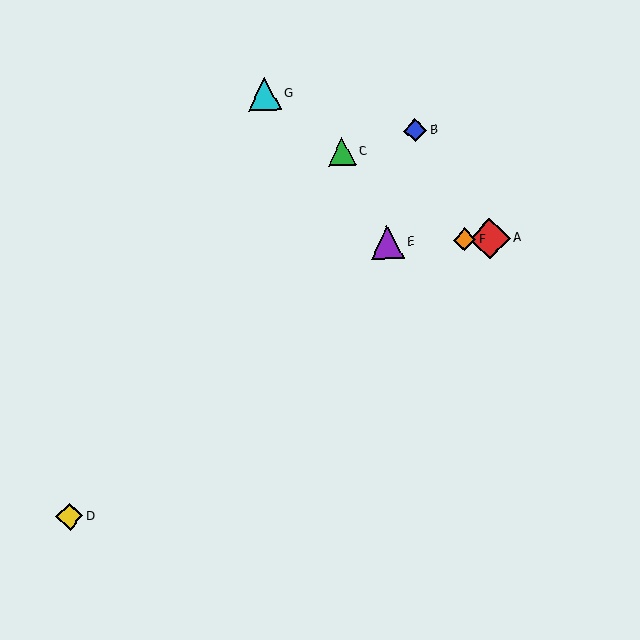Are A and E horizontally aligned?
Yes, both are at y≈239.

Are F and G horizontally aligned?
No, F is at y≈240 and G is at y≈94.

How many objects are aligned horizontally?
3 objects (A, E, F) are aligned horizontally.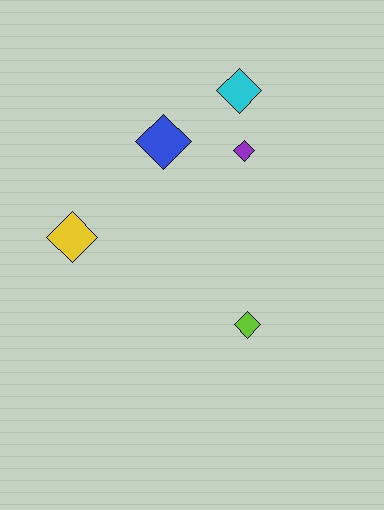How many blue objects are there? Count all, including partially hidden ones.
There is 1 blue object.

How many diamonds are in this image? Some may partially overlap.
There are 5 diamonds.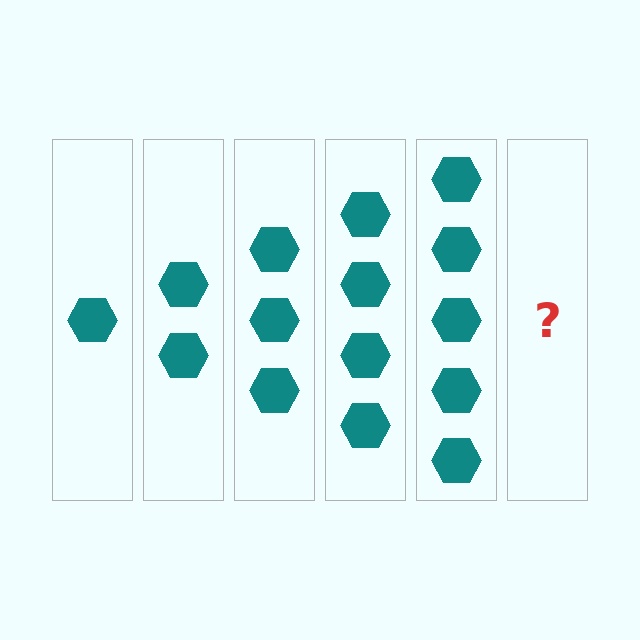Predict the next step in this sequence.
The next step is 6 hexagons.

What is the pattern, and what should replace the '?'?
The pattern is that each step adds one more hexagon. The '?' should be 6 hexagons.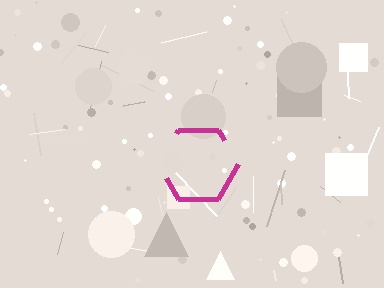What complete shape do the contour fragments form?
The contour fragments form a hexagon.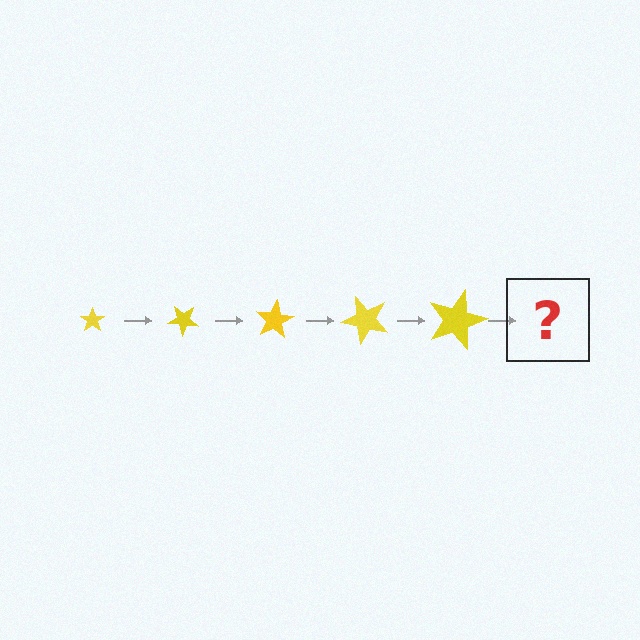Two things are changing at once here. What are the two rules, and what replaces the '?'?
The two rules are that the star grows larger each step and it rotates 40 degrees each step. The '?' should be a star, larger than the previous one and rotated 200 degrees from the start.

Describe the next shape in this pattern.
It should be a star, larger than the previous one and rotated 200 degrees from the start.